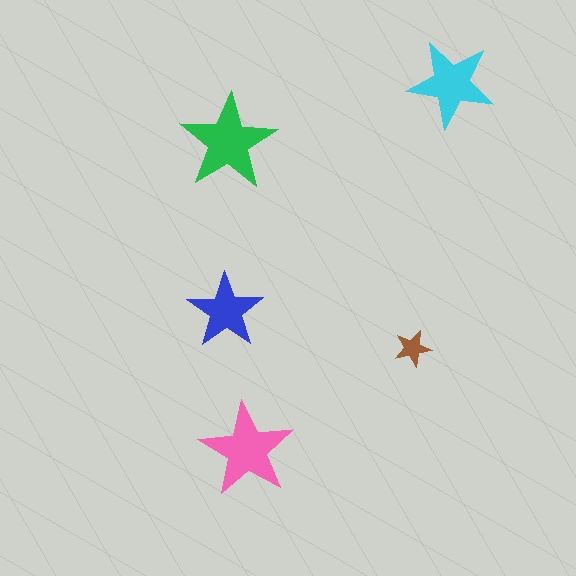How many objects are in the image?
There are 5 objects in the image.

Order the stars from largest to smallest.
the green one, the pink one, the cyan one, the blue one, the brown one.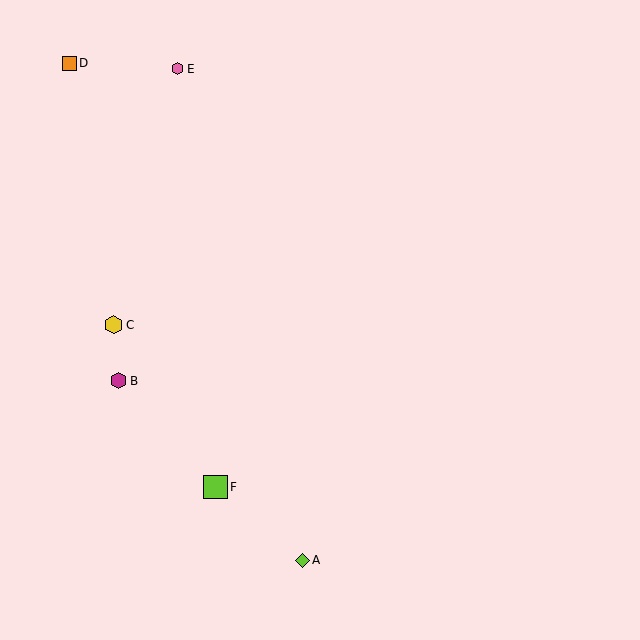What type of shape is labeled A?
Shape A is a lime diamond.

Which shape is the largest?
The lime square (labeled F) is the largest.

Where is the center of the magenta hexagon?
The center of the magenta hexagon is at (119, 381).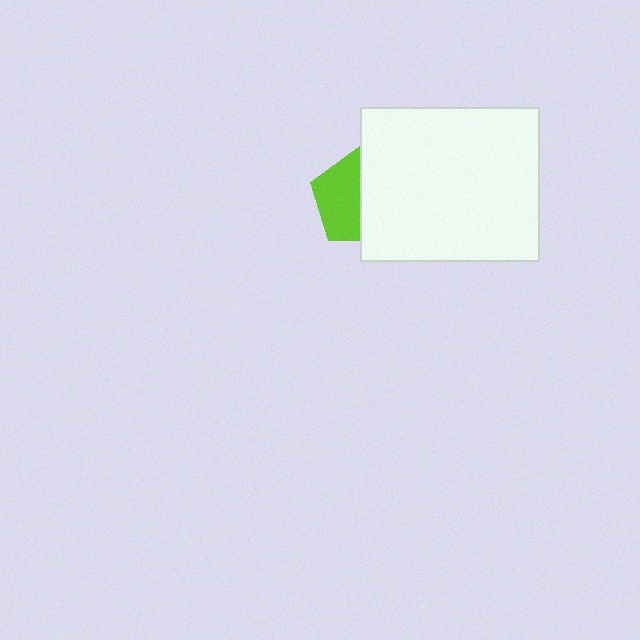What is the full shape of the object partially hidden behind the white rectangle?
The partially hidden object is a lime pentagon.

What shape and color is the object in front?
The object in front is a white rectangle.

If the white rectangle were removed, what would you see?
You would see the complete lime pentagon.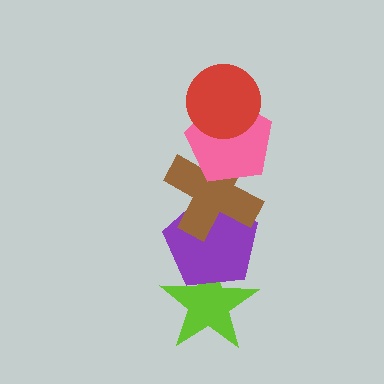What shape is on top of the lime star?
The purple pentagon is on top of the lime star.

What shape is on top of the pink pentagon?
The red circle is on top of the pink pentagon.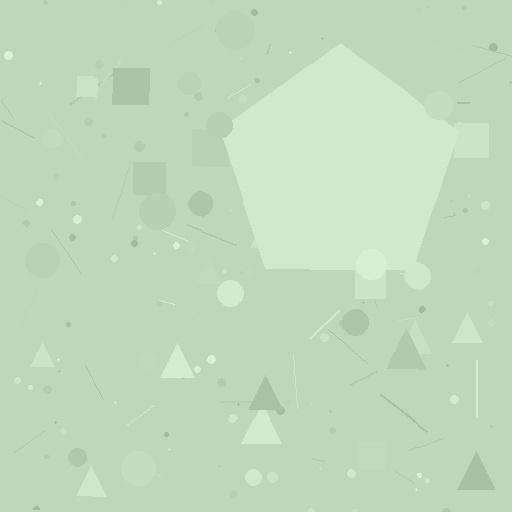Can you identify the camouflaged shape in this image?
The camouflaged shape is a pentagon.